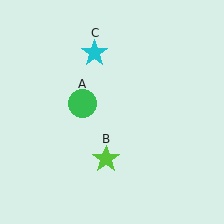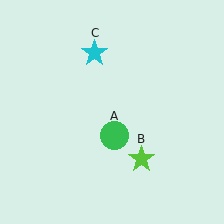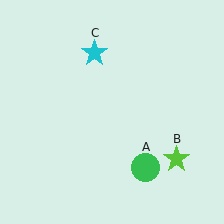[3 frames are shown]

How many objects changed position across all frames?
2 objects changed position: green circle (object A), lime star (object B).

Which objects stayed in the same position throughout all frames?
Cyan star (object C) remained stationary.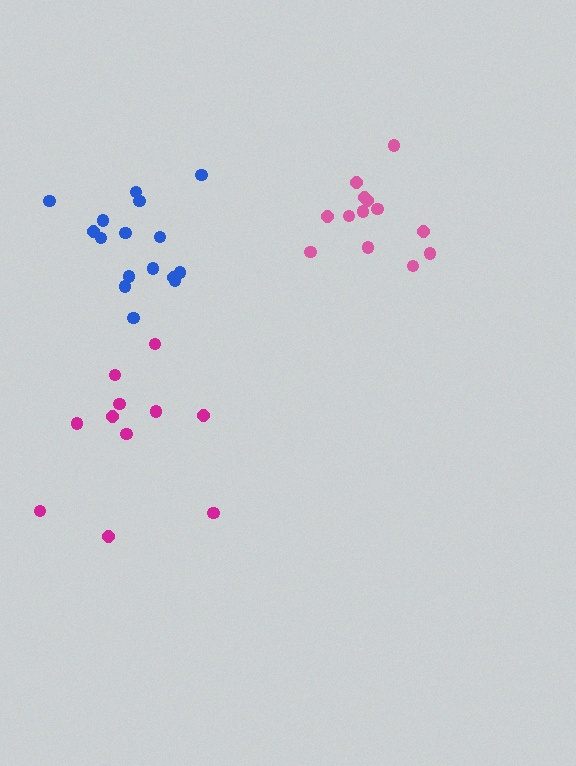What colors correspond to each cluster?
The clusters are colored: pink, blue, magenta.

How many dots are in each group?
Group 1: 13 dots, Group 2: 16 dots, Group 3: 11 dots (40 total).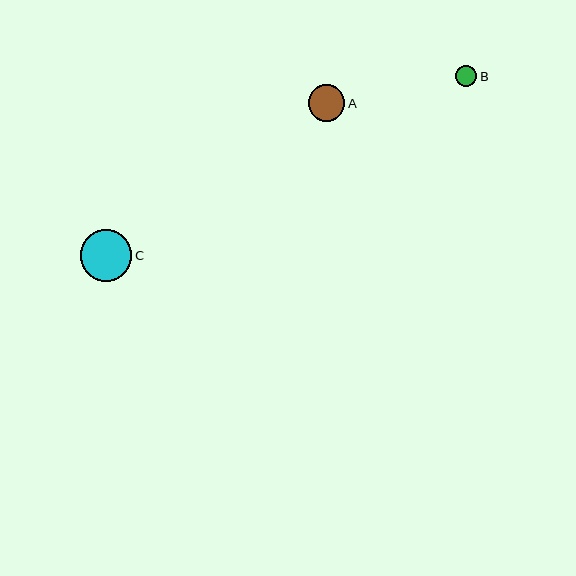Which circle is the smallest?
Circle B is the smallest with a size of approximately 21 pixels.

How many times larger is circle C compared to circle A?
Circle C is approximately 1.4 times the size of circle A.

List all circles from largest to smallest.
From largest to smallest: C, A, B.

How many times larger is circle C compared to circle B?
Circle C is approximately 2.4 times the size of circle B.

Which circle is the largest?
Circle C is the largest with a size of approximately 51 pixels.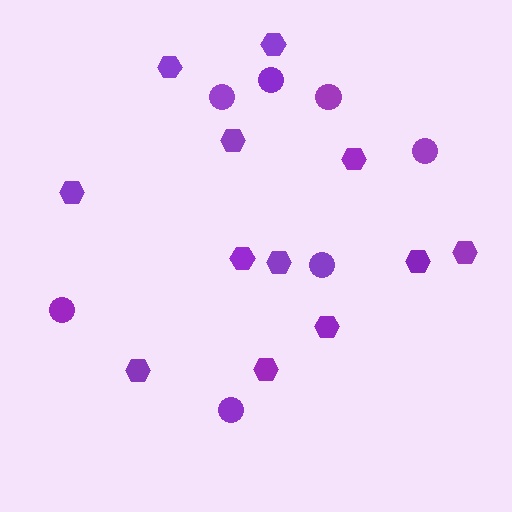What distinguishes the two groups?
There are 2 groups: one group of hexagons (12) and one group of circles (7).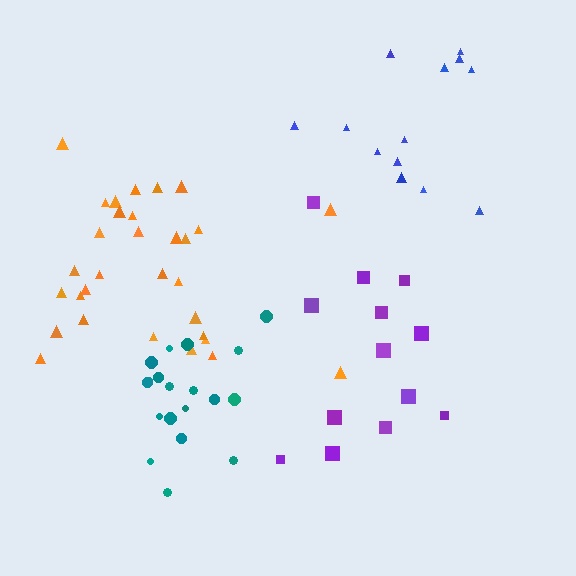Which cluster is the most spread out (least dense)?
Purple.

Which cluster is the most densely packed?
Teal.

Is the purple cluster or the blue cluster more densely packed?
Blue.